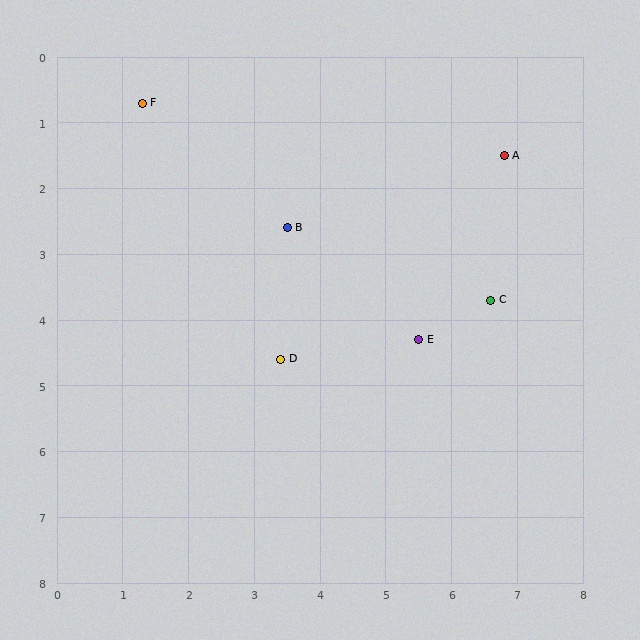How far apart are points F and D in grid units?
Points F and D are about 4.4 grid units apart.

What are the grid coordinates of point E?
Point E is at approximately (5.5, 4.3).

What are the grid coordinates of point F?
Point F is at approximately (1.3, 0.7).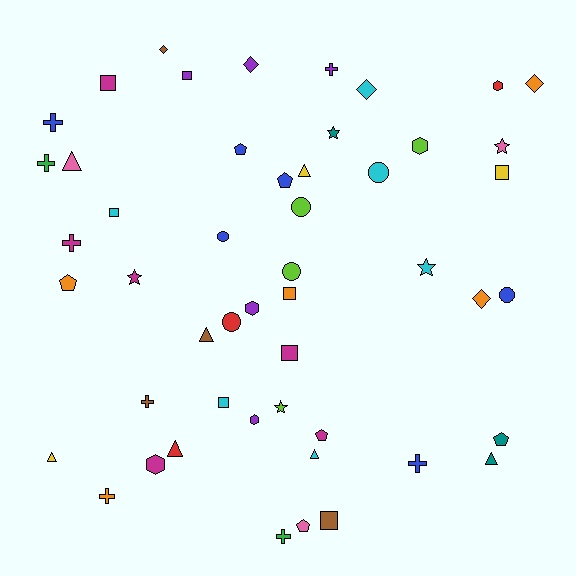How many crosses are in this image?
There are 8 crosses.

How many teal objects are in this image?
There are 3 teal objects.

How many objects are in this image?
There are 50 objects.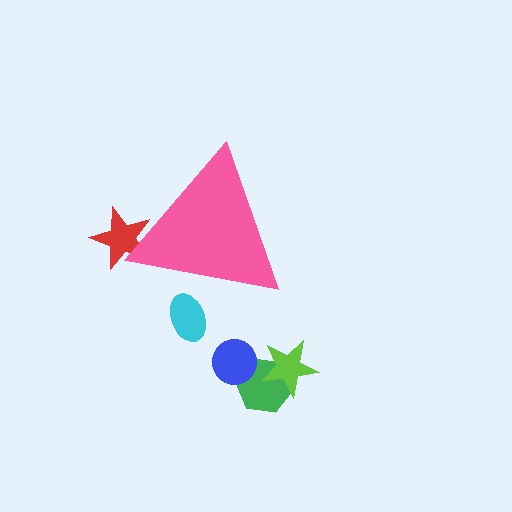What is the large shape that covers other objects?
A pink triangle.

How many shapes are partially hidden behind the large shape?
2 shapes are partially hidden.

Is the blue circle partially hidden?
No, the blue circle is fully visible.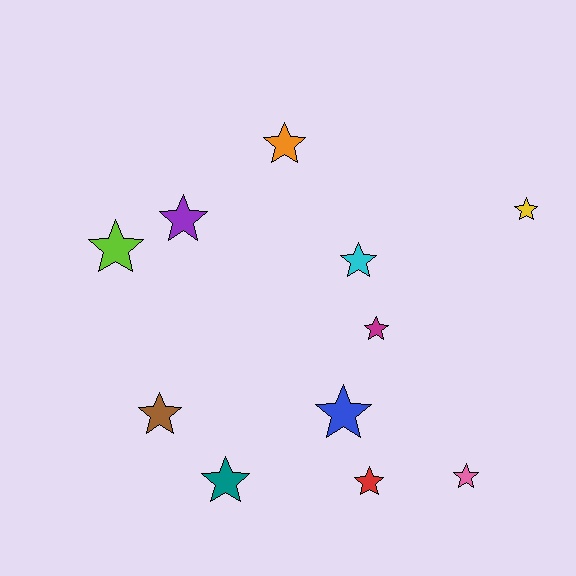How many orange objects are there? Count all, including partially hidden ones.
There is 1 orange object.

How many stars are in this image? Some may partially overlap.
There are 11 stars.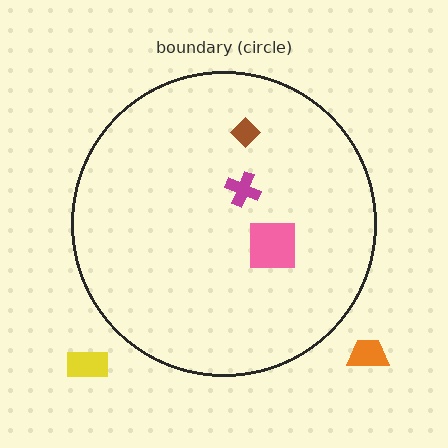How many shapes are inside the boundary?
3 inside, 2 outside.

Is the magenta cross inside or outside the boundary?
Inside.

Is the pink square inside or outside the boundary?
Inside.